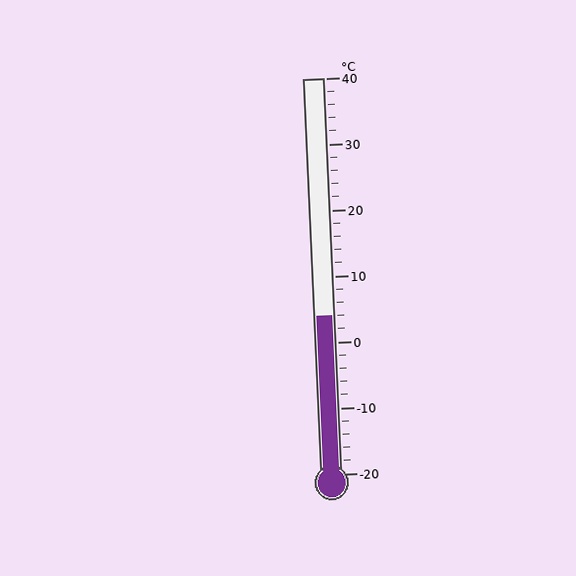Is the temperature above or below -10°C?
The temperature is above -10°C.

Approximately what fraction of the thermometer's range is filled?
The thermometer is filled to approximately 40% of its range.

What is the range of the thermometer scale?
The thermometer scale ranges from -20°C to 40°C.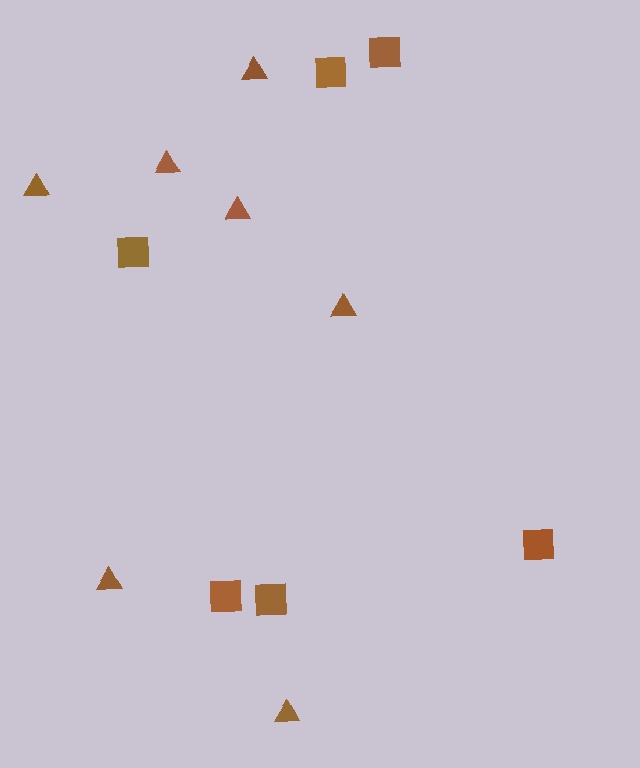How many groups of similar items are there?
There are 2 groups: one group of triangles (7) and one group of squares (6).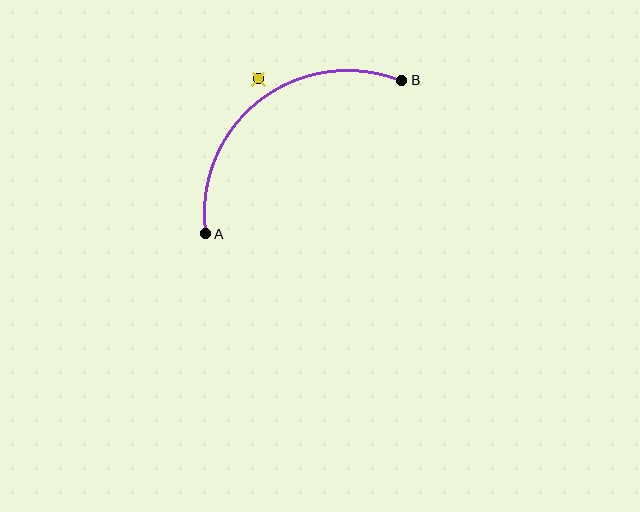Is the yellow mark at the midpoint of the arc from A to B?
No — the yellow mark does not lie on the arc at all. It sits slightly outside the curve.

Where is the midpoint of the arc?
The arc midpoint is the point on the curve farthest from the straight line joining A and B. It sits above and to the left of that line.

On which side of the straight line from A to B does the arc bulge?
The arc bulges above and to the left of the straight line connecting A and B.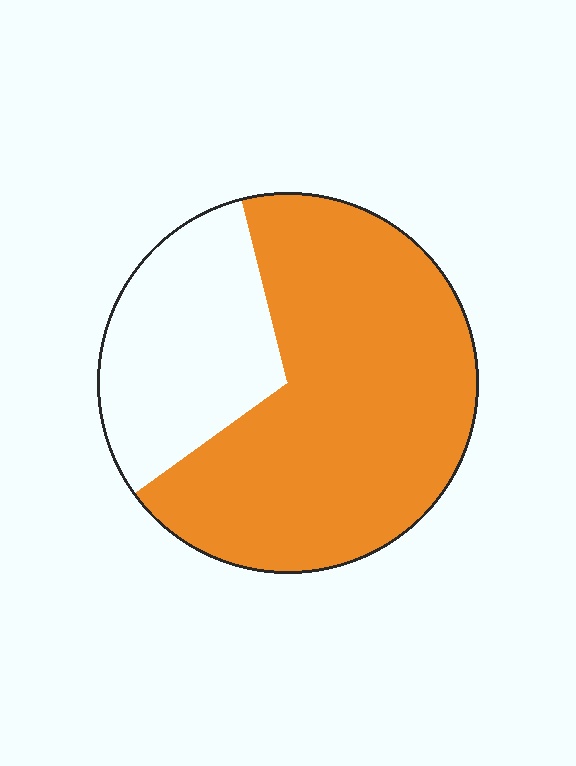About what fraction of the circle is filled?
About two thirds (2/3).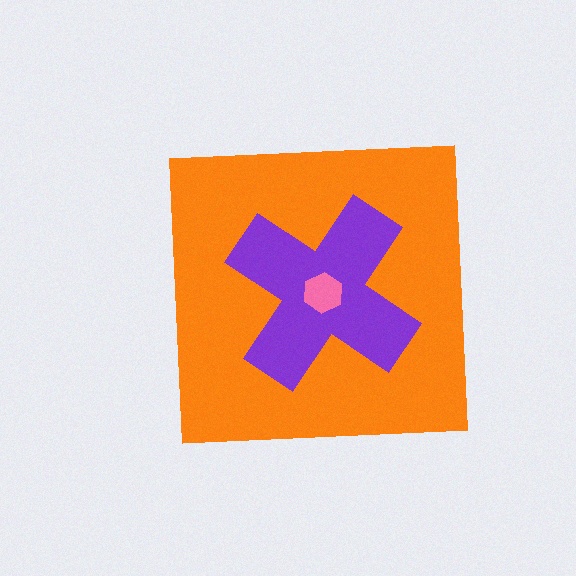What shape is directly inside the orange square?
The purple cross.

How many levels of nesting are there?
3.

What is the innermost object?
The pink hexagon.